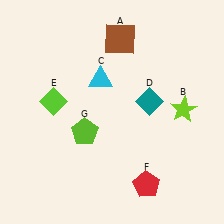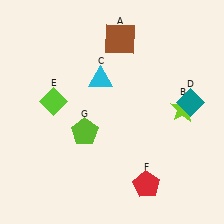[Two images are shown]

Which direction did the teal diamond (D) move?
The teal diamond (D) moved right.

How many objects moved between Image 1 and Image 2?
1 object moved between the two images.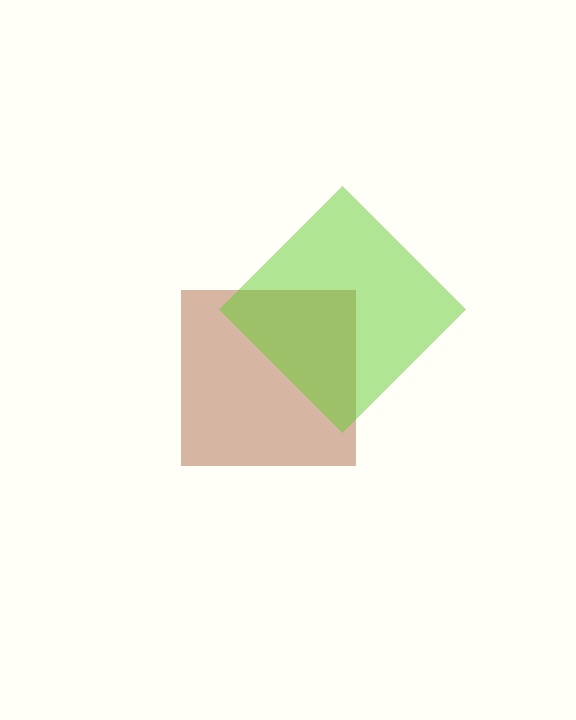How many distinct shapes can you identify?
There are 2 distinct shapes: a brown square, a lime diamond.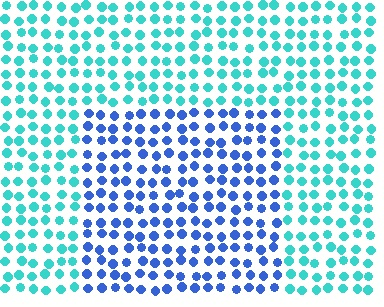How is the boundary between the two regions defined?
The boundary is defined purely by a slight shift in hue (about 48 degrees). Spacing, size, and orientation are identical on both sides.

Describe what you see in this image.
The image is filled with small cyan elements in a uniform arrangement. A rectangle-shaped region is visible where the elements are tinted to a slightly different hue, forming a subtle color boundary.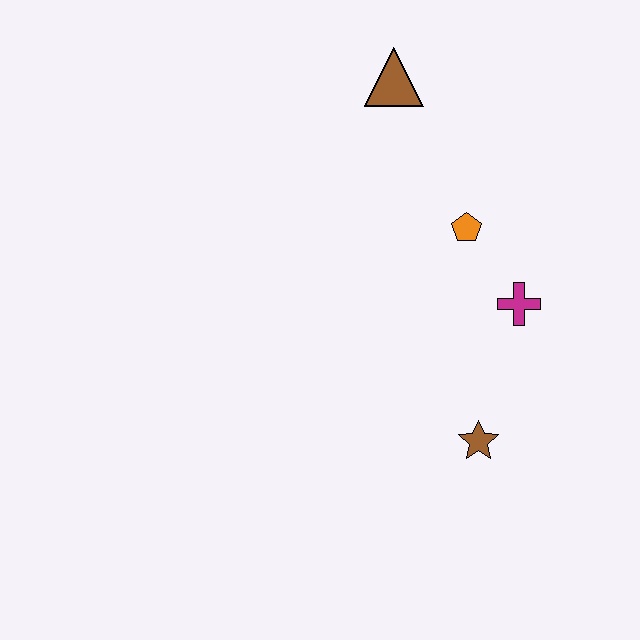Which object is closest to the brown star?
The magenta cross is closest to the brown star.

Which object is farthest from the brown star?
The brown triangle is farthest from the brown star.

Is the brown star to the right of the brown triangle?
Yes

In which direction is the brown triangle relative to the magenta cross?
The brown triangle is above the magenta cross.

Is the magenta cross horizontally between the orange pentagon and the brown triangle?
No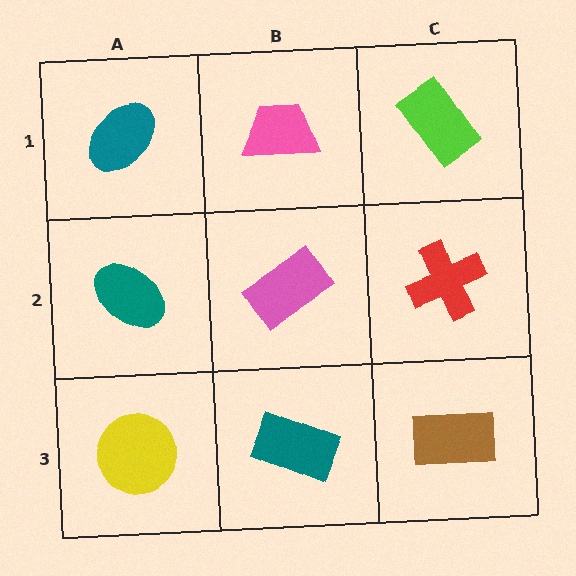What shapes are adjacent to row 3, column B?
A pink rectangle (row 2, column B), a yellow circle (row 3, column A), a brown rectangle (row 3, column C).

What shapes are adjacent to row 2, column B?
A pink trapezoid (row 1, column B), a teal rectangle (row 3, column B), a teal ellipse (row 2, column A), a red cross (row 2, column C).